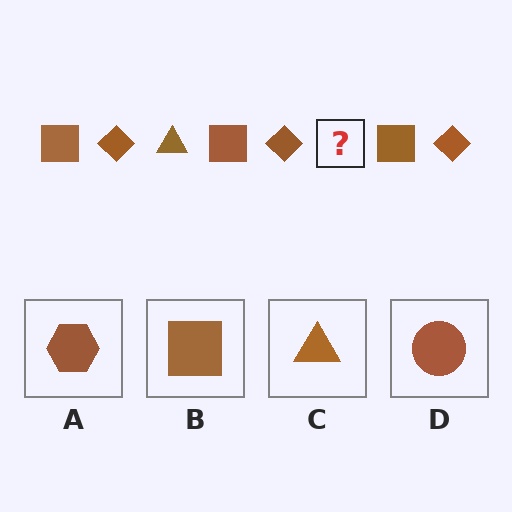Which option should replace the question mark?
Option C.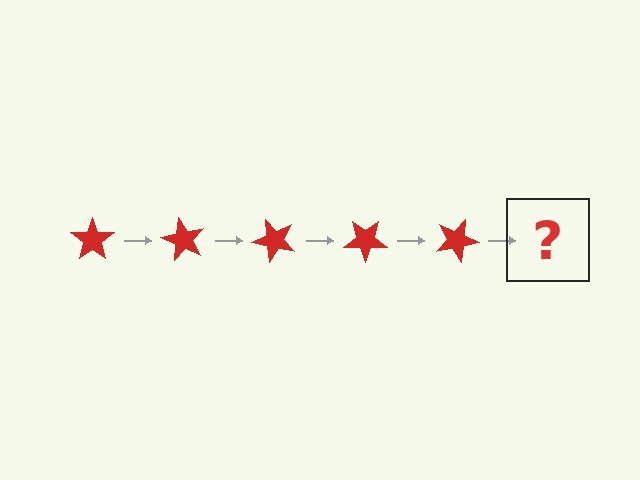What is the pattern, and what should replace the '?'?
The pattern is that the star rotates 60 degrees each step. The '?' should be a red star rotated 300 degrees.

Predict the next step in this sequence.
The next step is a red star rotated 300 degrees.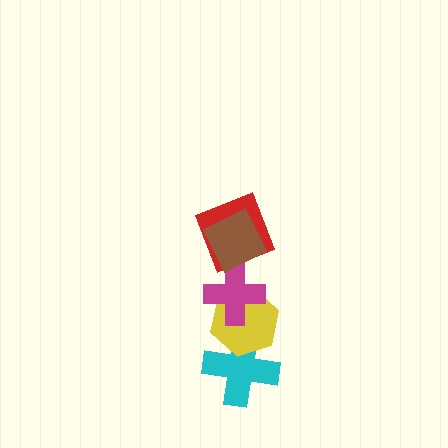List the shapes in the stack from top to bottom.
From top to bottom: the brown square, the red square, the magenta cross, the yellow hexagon, the cyan cross.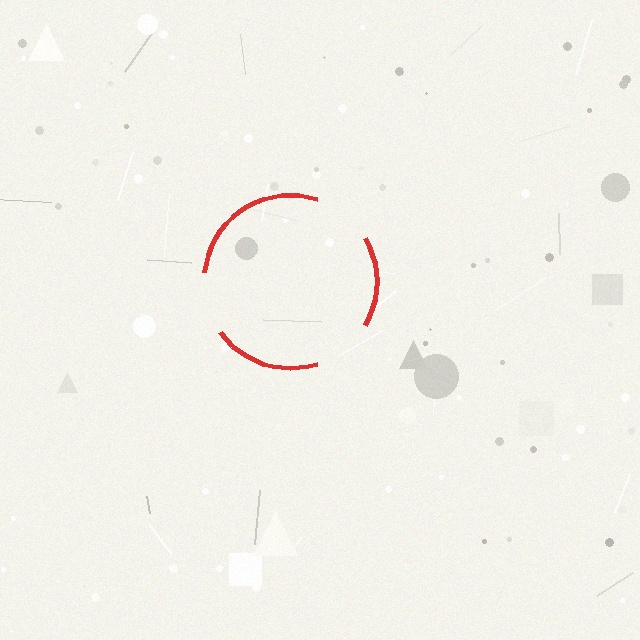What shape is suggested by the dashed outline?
The dashed outline suggests a circle.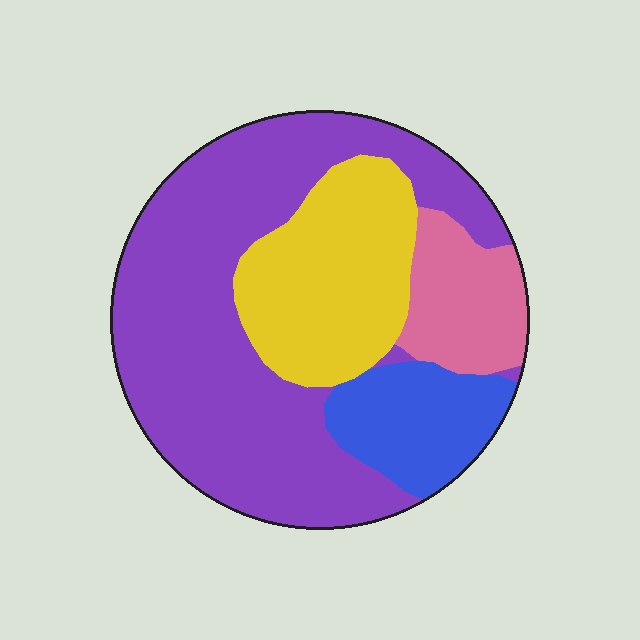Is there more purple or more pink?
Purple.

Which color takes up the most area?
Purple, at roughly 55%.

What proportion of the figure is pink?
Pink covers 12% of the figure.